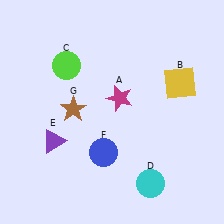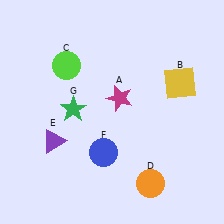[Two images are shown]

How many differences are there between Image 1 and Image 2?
There are 2 differences between the two images.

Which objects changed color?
D changed from cyan to orange. G changed from brown to green.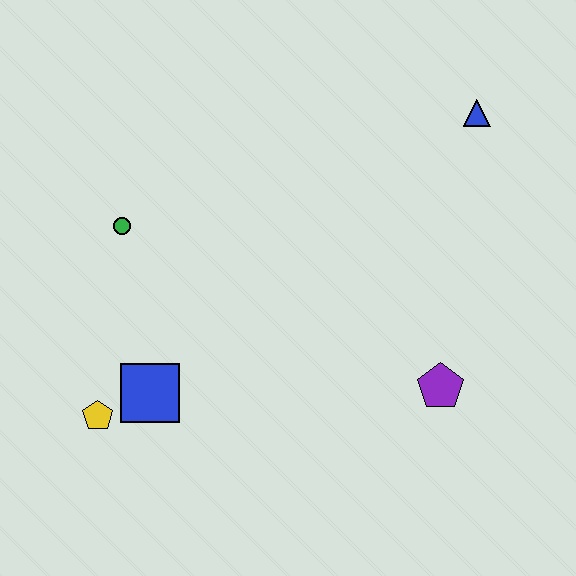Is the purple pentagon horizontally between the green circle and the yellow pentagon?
No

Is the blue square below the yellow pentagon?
No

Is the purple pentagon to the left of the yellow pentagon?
No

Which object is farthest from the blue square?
The blue triangle is farthest from the blue square.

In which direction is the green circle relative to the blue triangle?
The green circle is to the left of the blue triangle.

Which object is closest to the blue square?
The yellow pentagon is closest to the blue square.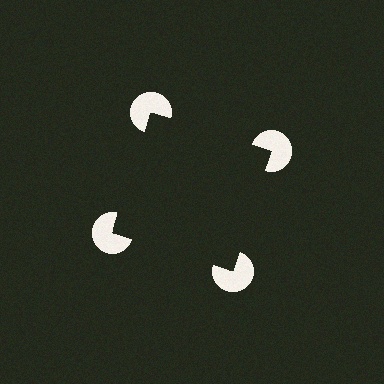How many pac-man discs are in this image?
There are 4 — one at each vertex of the illusory square.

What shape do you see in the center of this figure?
An illusory square — its edges are inferred from the aligned wedge cuts in the pac-man discs, not physically drawn.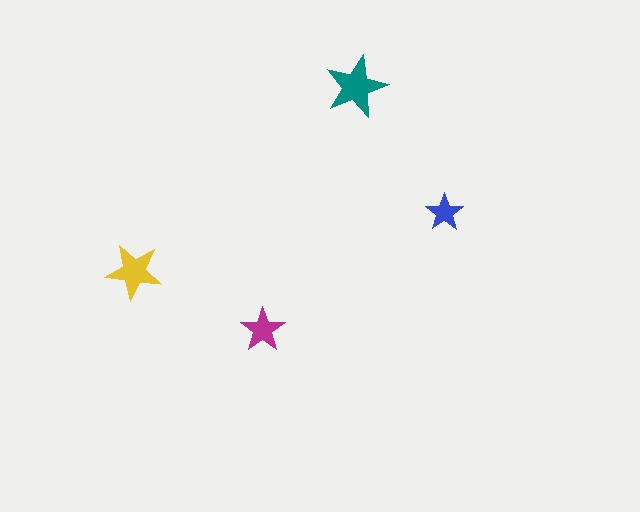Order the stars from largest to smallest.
the teal one, the yellow one, the magenta one, the blue one.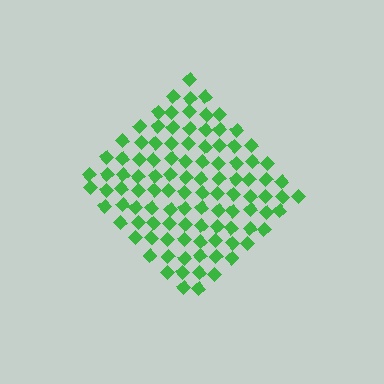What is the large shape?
The large shape is a diamond.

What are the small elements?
The small elements are diamonds.